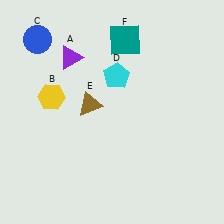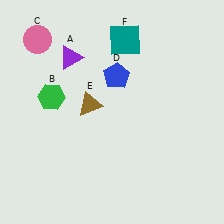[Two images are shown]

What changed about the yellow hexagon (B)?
In Image 1, B is yellow. In Image 2, it changed to green.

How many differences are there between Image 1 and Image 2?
There are 3 differences between the two images.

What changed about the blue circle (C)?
In Image 1, C is blue. In Image 2, it changed to pink.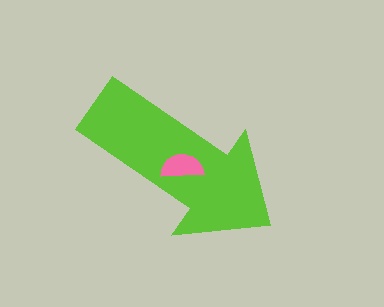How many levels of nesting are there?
2.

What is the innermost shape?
The pink semicircle.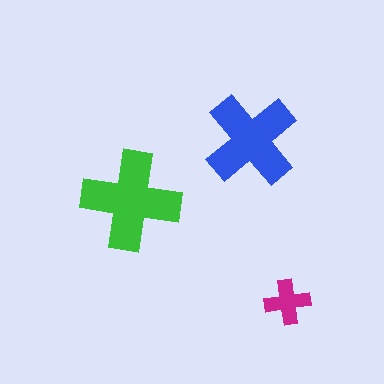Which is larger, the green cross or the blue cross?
The green one.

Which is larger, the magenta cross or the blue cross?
The blue one.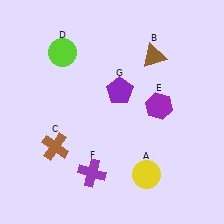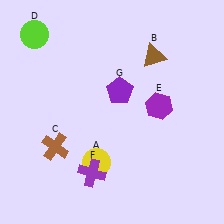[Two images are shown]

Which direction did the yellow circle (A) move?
The yellow circle (A) moved left.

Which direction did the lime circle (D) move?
The lime circle (D) moved left.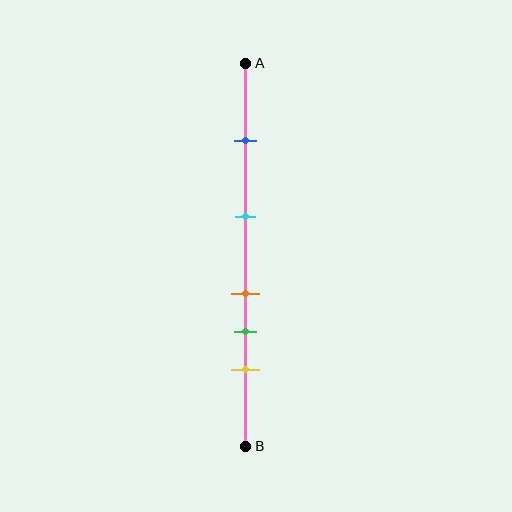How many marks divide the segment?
There are 5 marks dividing the segment.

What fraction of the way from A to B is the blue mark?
The blue mark is approximately 20% (0.2) of the way from A to B.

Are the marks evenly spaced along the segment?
No, the marks are not evenly spaced.